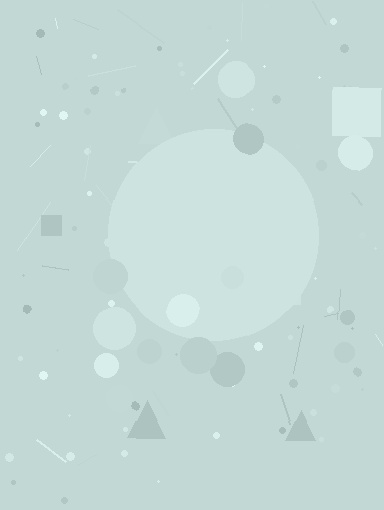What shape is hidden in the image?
A circle is hidden in the image.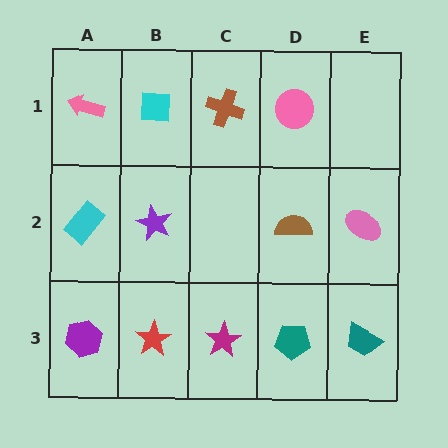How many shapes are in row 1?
4 shapes.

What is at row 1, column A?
A pink arrow.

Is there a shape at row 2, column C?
No, that cell is empty.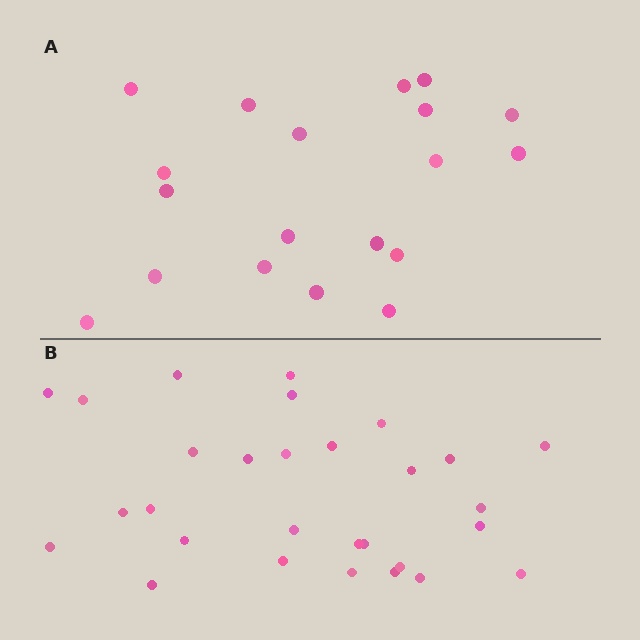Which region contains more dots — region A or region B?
Region B (the bottom region) has more dots.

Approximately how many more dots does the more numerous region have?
Region B has roughly 10 or so more dots than region A.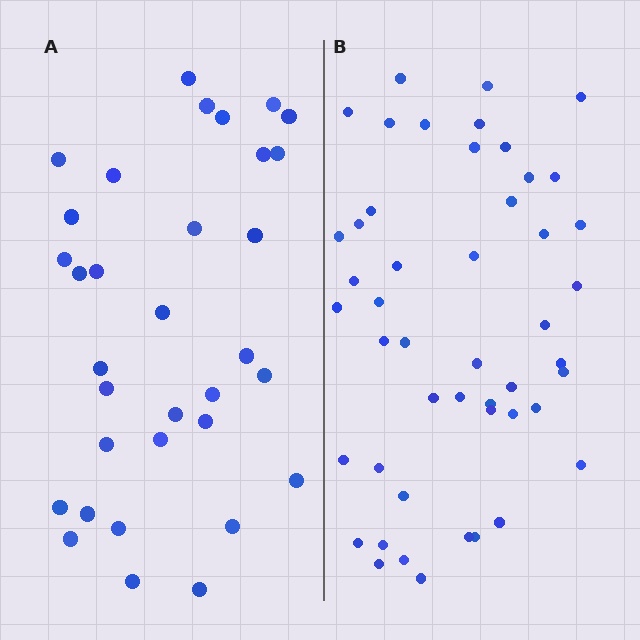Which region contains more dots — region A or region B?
Region B (the right region) has more dots.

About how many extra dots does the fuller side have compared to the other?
Region B has approximately 15 more dots than region A.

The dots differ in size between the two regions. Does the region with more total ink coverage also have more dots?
No. Region A has more total ink coverage because its dots are larger, but region B actually contains more individual dots. Total area can be misleading — the number of items is what matters here.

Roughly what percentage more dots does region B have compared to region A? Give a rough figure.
About 45% more.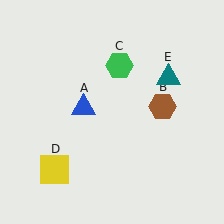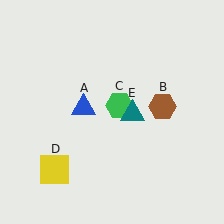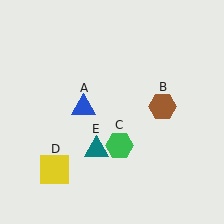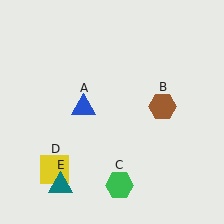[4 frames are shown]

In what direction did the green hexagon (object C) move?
The green hexagon (object C) moved down.